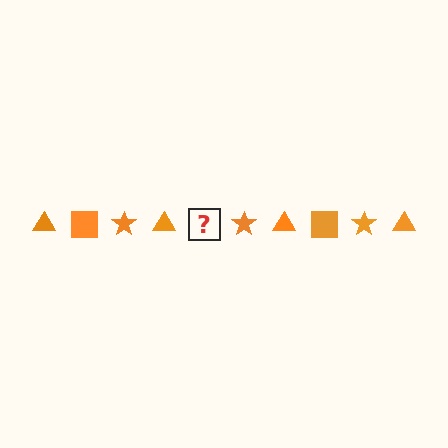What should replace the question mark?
The question mark should be replaced with an orange square.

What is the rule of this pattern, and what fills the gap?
The rule is that the pattern cycles through triangle, square, star shapes in orange. The gap should be filled with an orange square.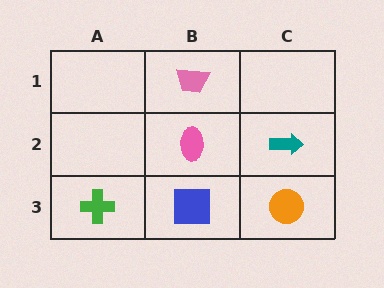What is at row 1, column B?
A pink trapezoid.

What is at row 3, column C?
An orange circle.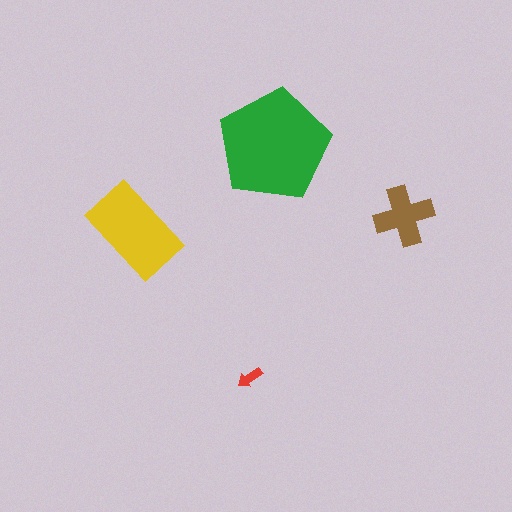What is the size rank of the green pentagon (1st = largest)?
1st.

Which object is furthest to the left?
The yellow rectangle is leftmost.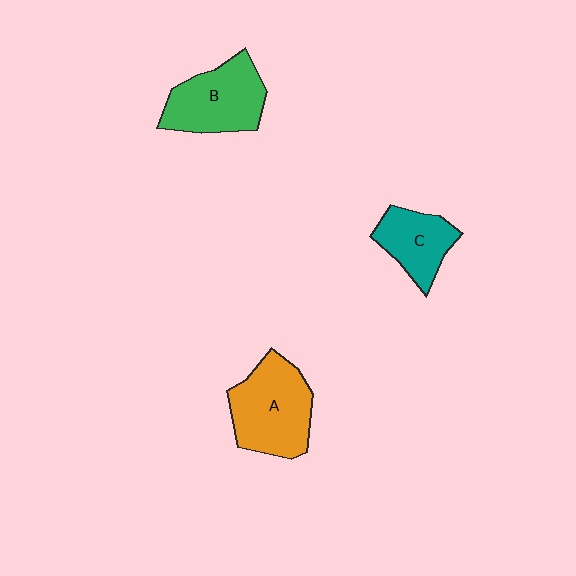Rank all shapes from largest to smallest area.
From largest to smallest: A (orange), B (green), C (teal).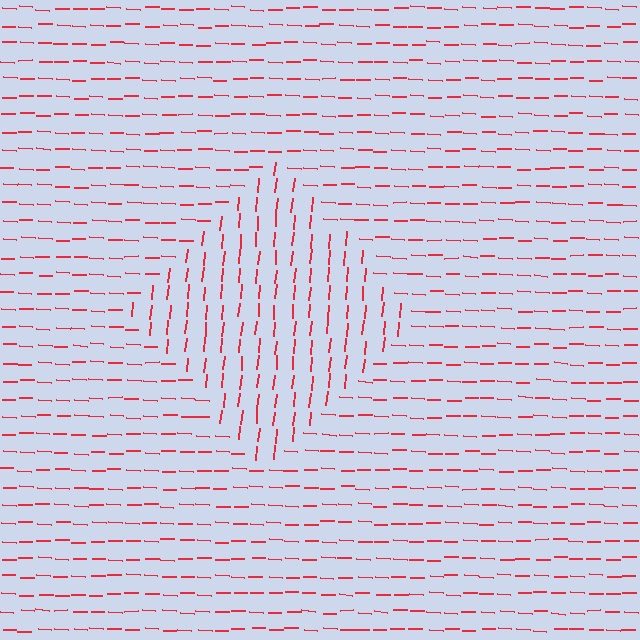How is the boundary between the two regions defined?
The boundary is defined purely by a change in line orientation (approximately 86 degrees difference). All lines are the same color and thickness.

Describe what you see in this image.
The image is filled with small red line segments. A diamond region in the image has lines oriented differently from the surrounding lines, creating a visible texture boundary.